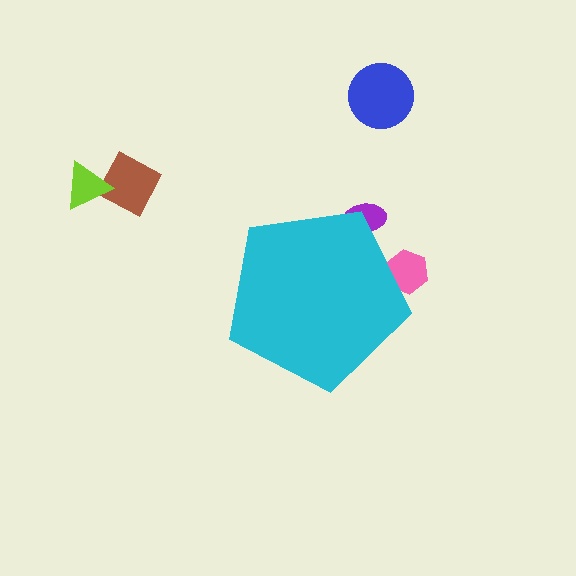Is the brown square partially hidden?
No, the brown square is fully visible.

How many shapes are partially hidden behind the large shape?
2 shapes are partially hidden.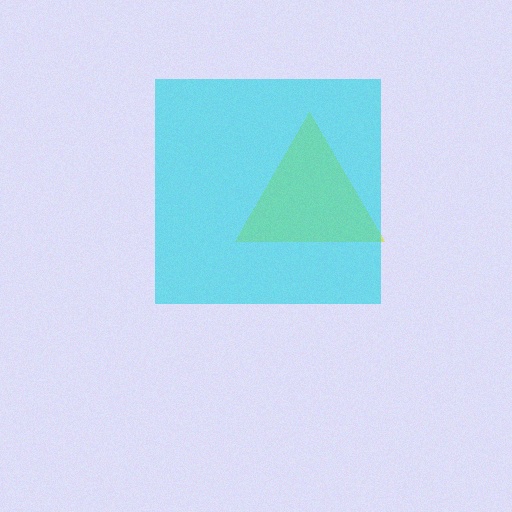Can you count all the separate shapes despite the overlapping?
Yes, there are 2 separate shapes.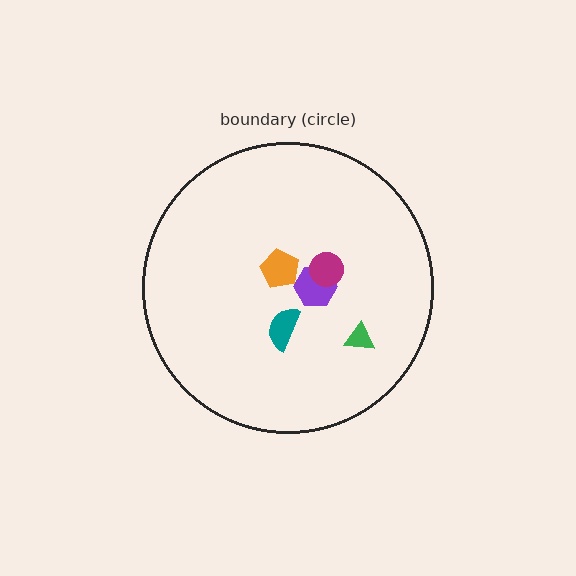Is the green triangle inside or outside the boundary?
Inside.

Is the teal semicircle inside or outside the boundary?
Inside.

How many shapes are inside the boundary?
5 inside, 0 outside.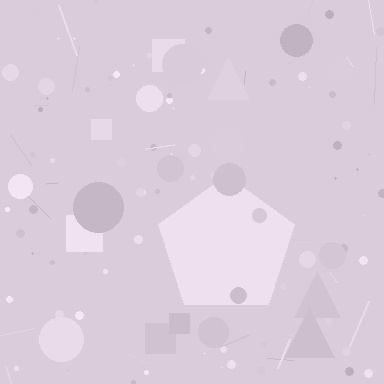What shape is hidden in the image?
A pentagon is hidden in the image.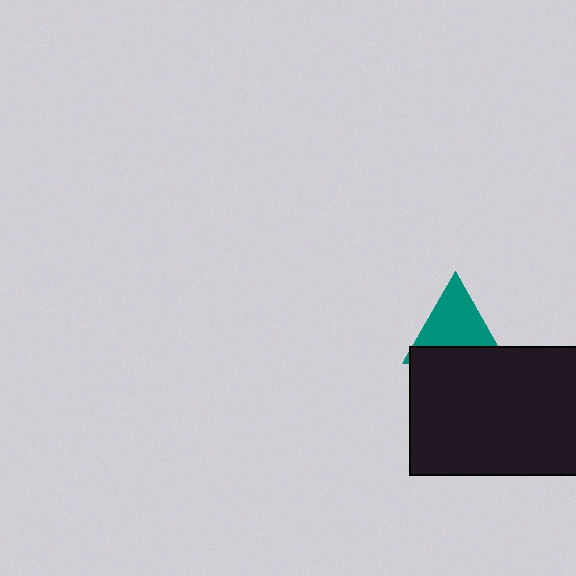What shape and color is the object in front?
The object in front is a black rectangle.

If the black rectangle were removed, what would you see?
You would see the complete teal triangle.